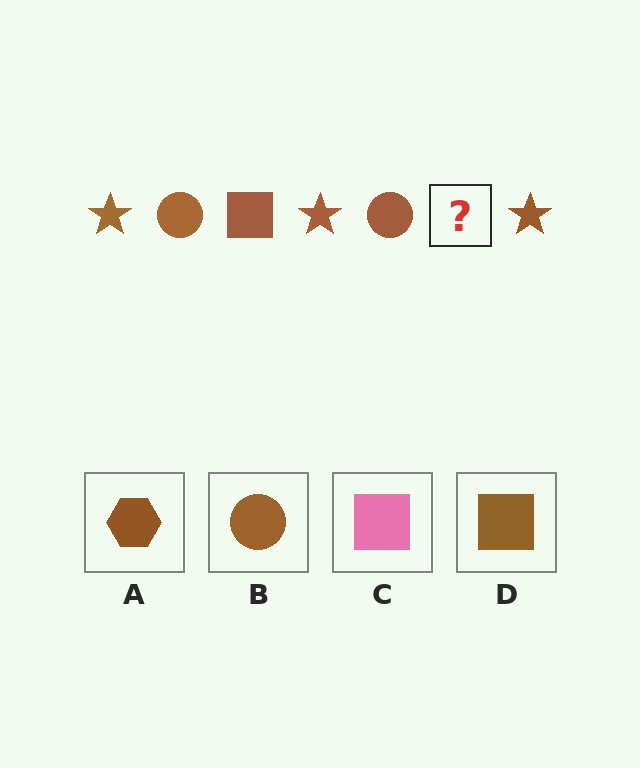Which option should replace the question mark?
Option D.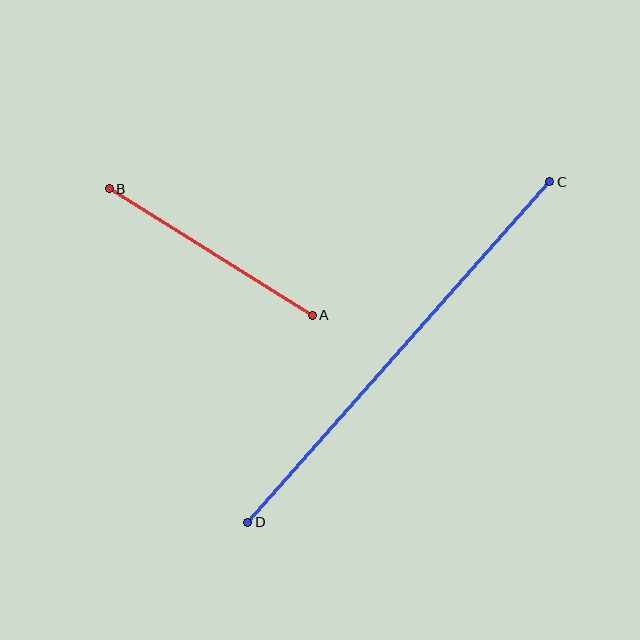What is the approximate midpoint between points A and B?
The midpoint is at approximately (211, 252) pixels.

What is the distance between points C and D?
The distance is approximately 455 pixels.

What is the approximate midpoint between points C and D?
The midpoint is at approximately (399, 352) pixels.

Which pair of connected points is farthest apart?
Points C and D are farthest apart.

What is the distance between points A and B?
The distance is approximately 239 pixels.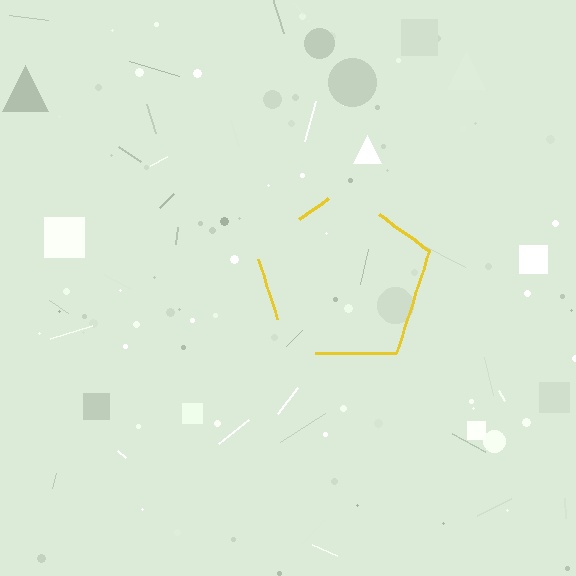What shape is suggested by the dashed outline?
The dashed outline suggests a pentagon.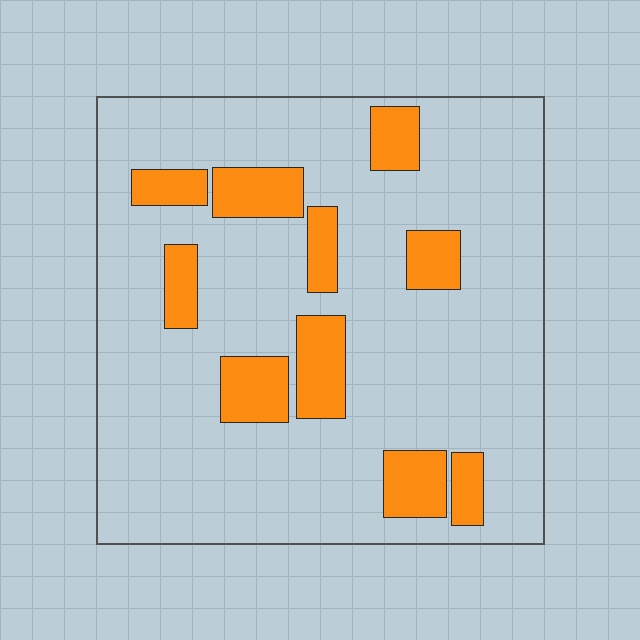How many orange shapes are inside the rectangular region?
10.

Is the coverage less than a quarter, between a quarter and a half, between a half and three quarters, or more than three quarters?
Less than a quarter.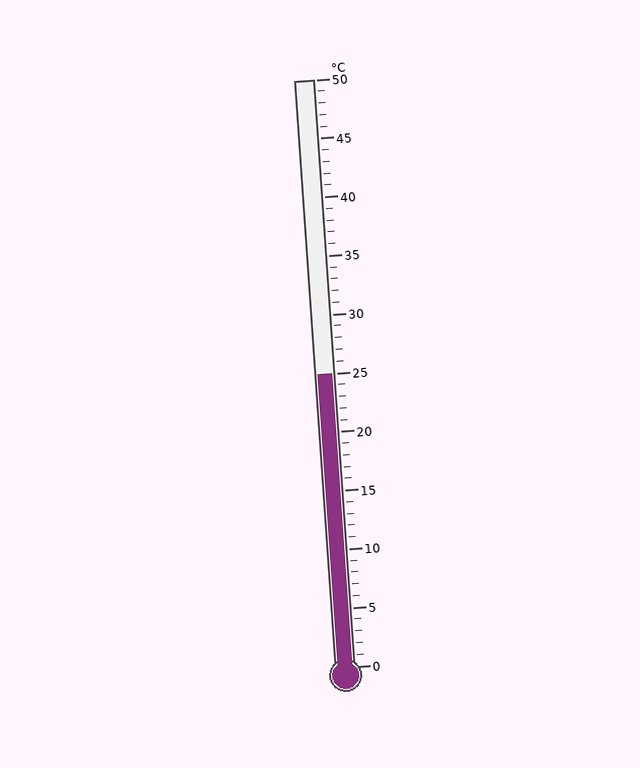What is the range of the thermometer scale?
The thermometer scale ranges from 0°C to 50°C.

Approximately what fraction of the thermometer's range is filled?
The thermometer is filled to approximately 50% of its range.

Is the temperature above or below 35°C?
The temperature is below 35°C.